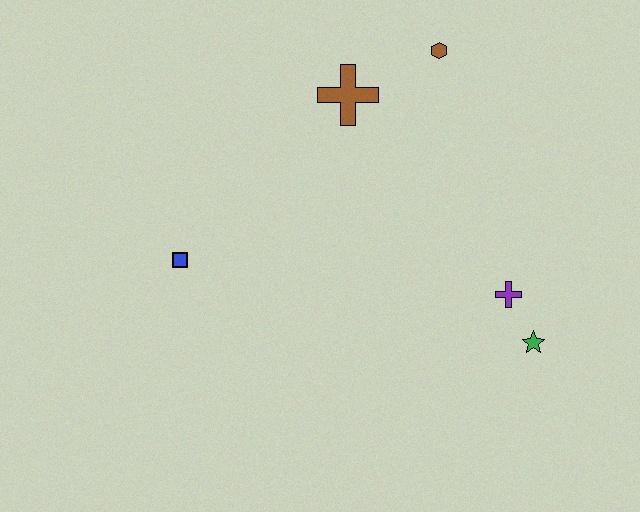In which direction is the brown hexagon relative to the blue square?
The brown hexagon is to the right of the blue square.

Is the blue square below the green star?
No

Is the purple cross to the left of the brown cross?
No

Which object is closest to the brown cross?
The brown hexagon is closest to the brown cross.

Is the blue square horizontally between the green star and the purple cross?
No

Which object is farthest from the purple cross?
The blue square is farthest from the purple cross.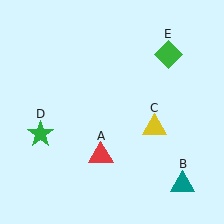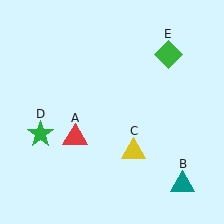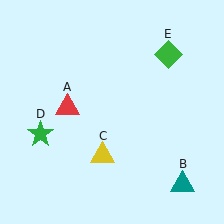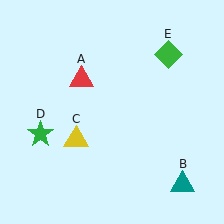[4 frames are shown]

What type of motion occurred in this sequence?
The red triangle (object A), yellow triangle (object C) rotated clockwise around the center of the scene.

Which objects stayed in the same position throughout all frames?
Teal triangle (object B) and green star (object D) and green diamond (object E) remained stationary.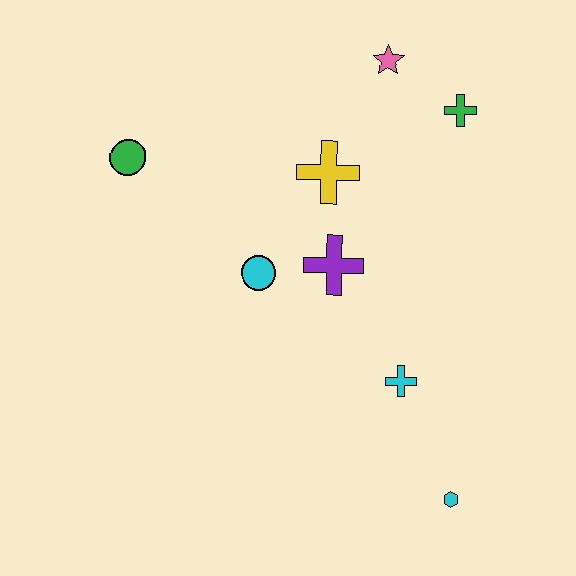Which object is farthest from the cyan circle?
The cyan hexagon is farthest from the cyan circle.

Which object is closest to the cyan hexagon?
The cyan cross is closest to the cyan hexagon.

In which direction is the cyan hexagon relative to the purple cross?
The cyan hexagon is below the purple cross.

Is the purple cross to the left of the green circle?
No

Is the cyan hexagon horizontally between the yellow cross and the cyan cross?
No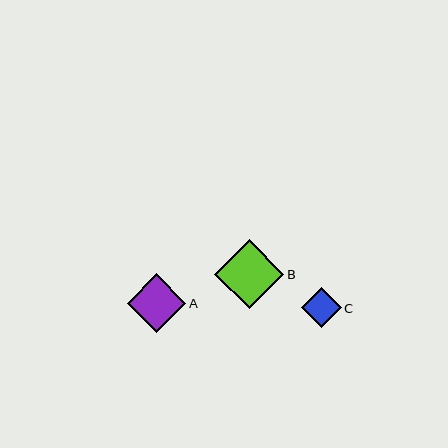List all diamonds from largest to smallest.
From largest to smallest: B, A, C.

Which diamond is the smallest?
Diamond C is the smallest with a size of approximately 40 pixels.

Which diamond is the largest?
Diamond B is the largest with a size of approximately 69 pixels.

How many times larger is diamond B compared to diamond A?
Diamond B is approximately 1.2 times the size of diamond A.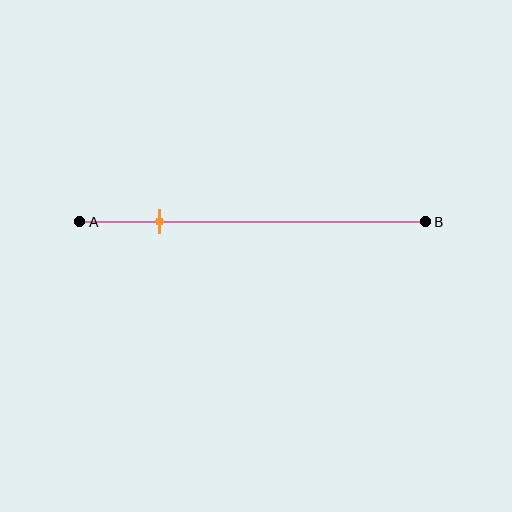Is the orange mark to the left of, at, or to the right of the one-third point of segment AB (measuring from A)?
The orange mark is to the left of the one-third point of segment AB.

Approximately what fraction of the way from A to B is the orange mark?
The orange mark is approximately 25% of the way from A to B.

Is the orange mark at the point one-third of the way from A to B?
No, the mark is at about 25% from A, not at the 33% one-third point.